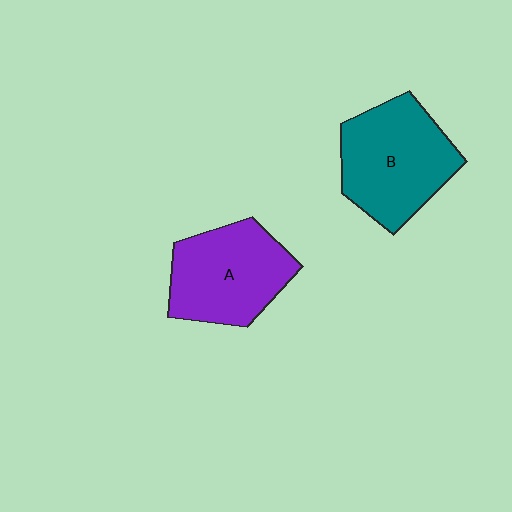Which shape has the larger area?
Shape B (teal).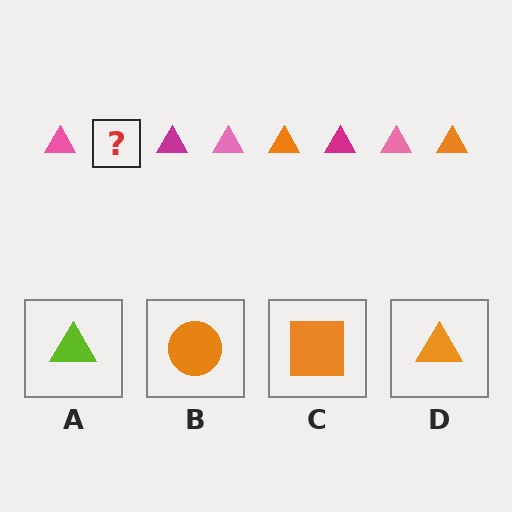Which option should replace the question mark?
Option D.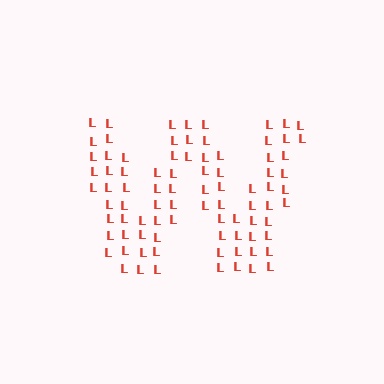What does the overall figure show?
The overall figure shows the letter W.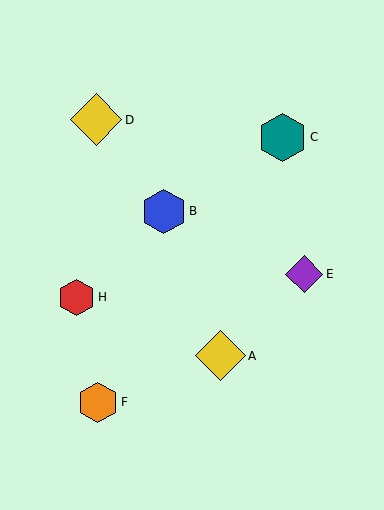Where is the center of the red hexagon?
The center of the red hexagon is at (76, 297).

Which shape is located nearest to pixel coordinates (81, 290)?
The red hexagon (labeled H) at (76, 297) is nearest to that location.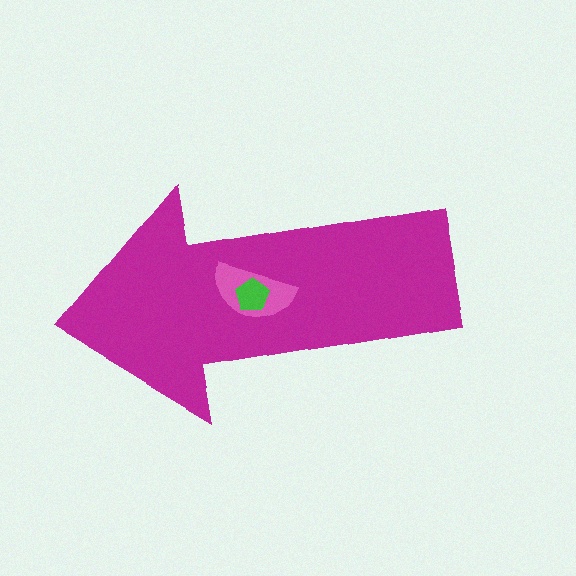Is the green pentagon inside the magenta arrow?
Yes.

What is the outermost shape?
The magenta arrow.